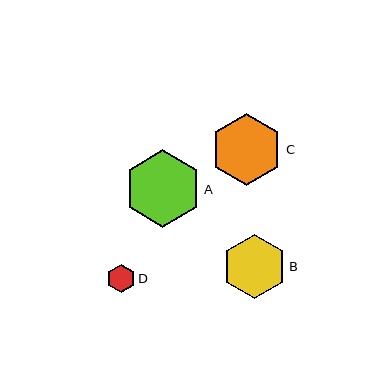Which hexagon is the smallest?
Hexagon D is the smallest with a size of approximately 28 pixels.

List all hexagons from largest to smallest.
From largest to smallest: A, C, B, D.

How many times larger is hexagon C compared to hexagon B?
Hexagon C is approximately 1.1 times the size of hexagon B.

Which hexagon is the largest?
Hexagon A is the largest with a size of approximately 77 pixels.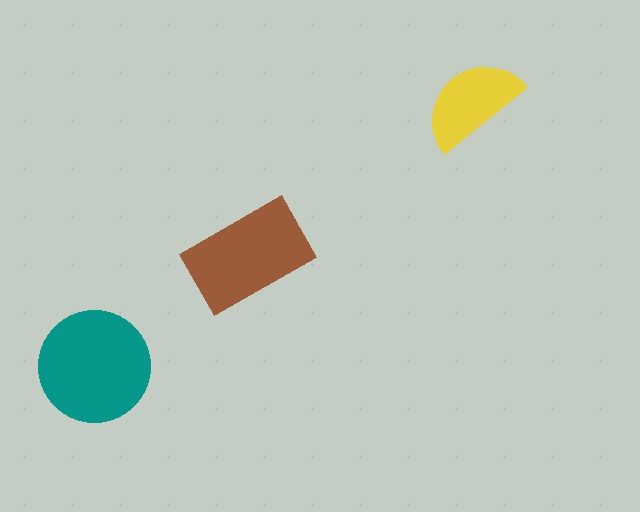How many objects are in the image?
There are 3 objects in the image.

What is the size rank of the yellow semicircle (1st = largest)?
3rd.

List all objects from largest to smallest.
The teal circle, the brown rectangle, the yellow semicircle.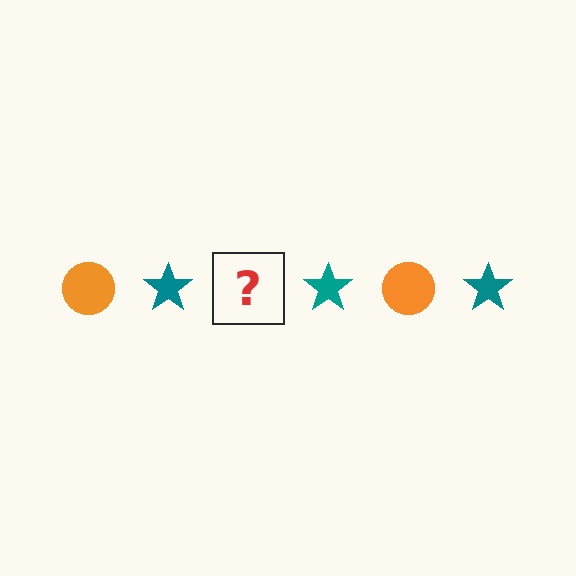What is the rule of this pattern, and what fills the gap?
The rule is that the pattern alternates between orange circle and teal star. The gap should be filled with an orange circle.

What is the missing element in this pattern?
The missing element is an orange circle.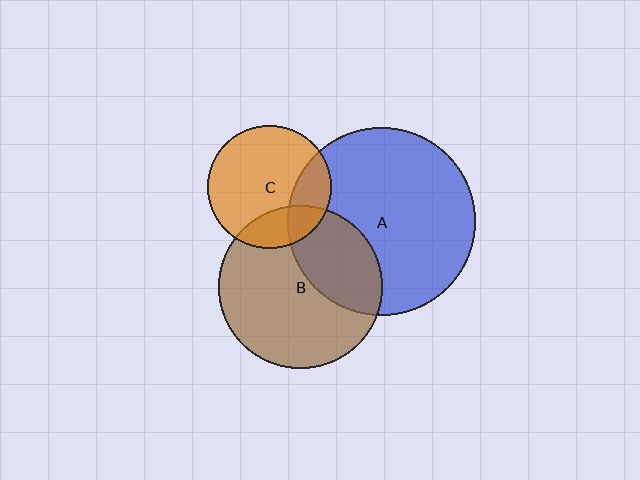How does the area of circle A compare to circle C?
Approximately 2.3 times.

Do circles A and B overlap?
Yes.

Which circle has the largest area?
Circle A (blue).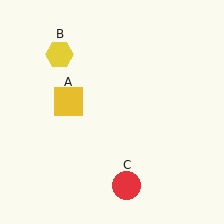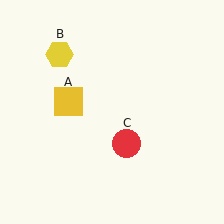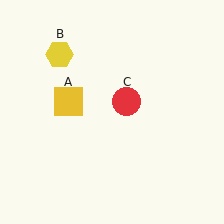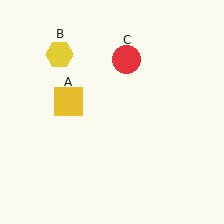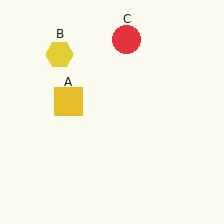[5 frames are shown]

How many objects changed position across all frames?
1 object changed position: red circle (object C).